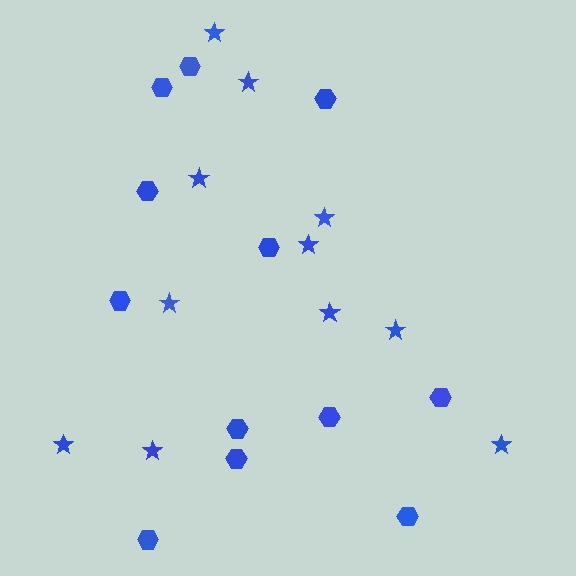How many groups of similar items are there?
There are 2 groups: one group of hexagons (12) and one group of stars (11).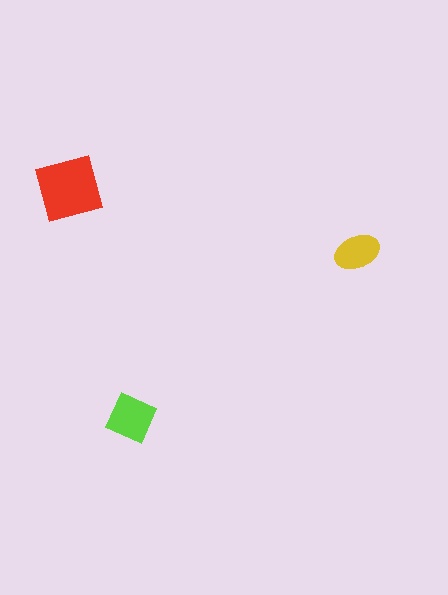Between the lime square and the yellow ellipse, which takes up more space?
The lime square.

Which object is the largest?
The red square.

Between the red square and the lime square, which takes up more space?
The red square.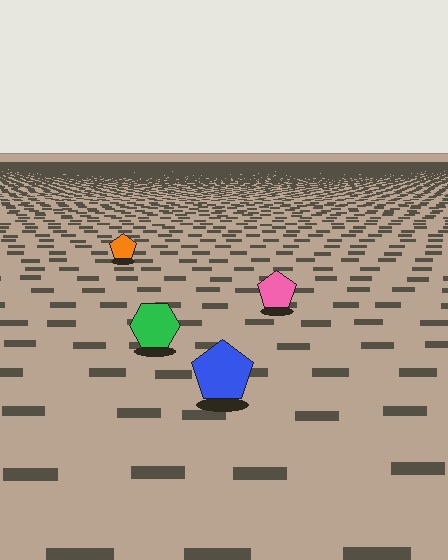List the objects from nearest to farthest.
From nearest to farthest: the blue pentagon, the green hexagon, the pink pentagon, the orange pentagon.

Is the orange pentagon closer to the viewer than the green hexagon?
No. The green hexagon is closer — you can tell from the texture gradient: the ground texture is coarser near it.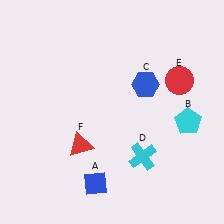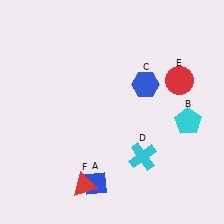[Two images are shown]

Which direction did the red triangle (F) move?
The red triangle (F) moved down.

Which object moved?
The red triangle (F) moved down.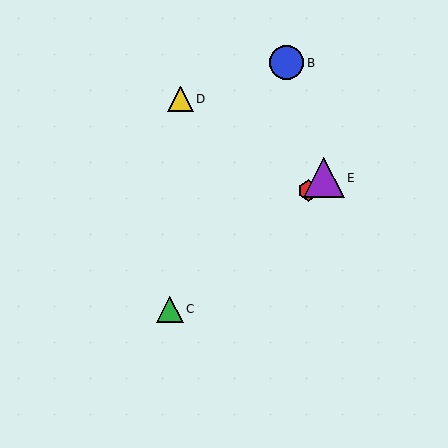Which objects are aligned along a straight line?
Objects A, C, E are aligned along a straight line.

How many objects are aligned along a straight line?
3 objects (A, C, E) are aligned along a straight line.